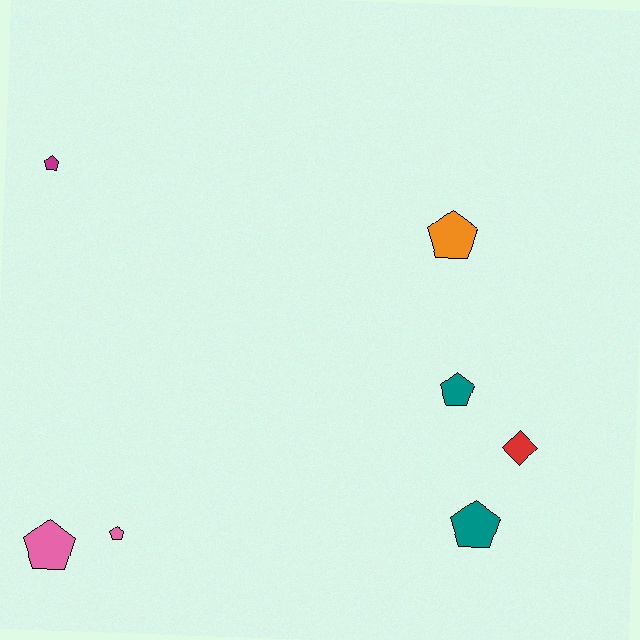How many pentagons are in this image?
There are 6 pentagons.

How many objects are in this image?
There are 7 objects.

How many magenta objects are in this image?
There is 1 magenta object.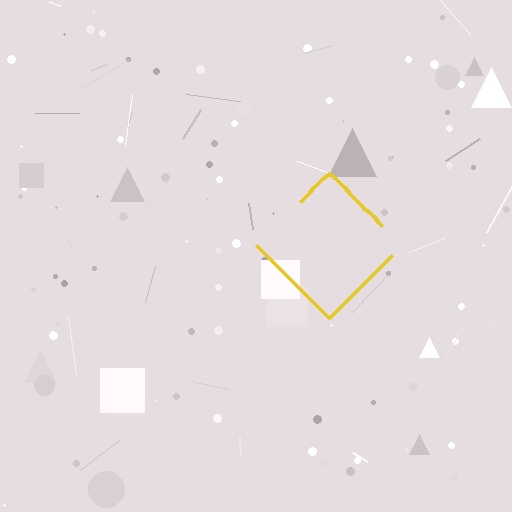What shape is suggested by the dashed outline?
The dashed outline suggests a diamond.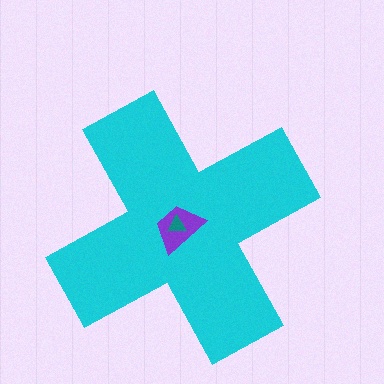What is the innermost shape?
The teal triangle.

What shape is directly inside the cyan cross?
The purple trapezoid.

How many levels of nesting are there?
3.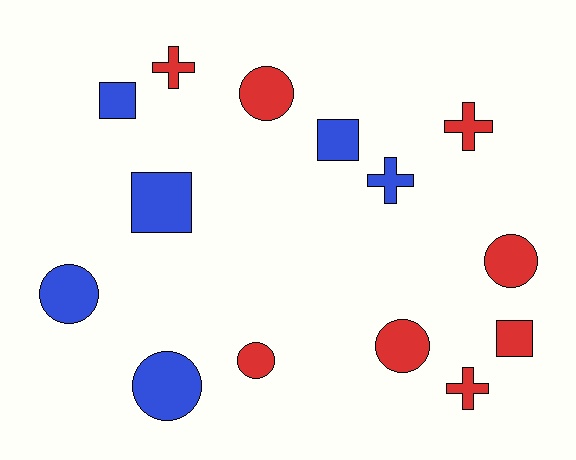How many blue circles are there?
There are 2 blue circles.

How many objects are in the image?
There are 14 objects.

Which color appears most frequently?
Red, with 8 objects.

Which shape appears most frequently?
Circle, with 6 objects.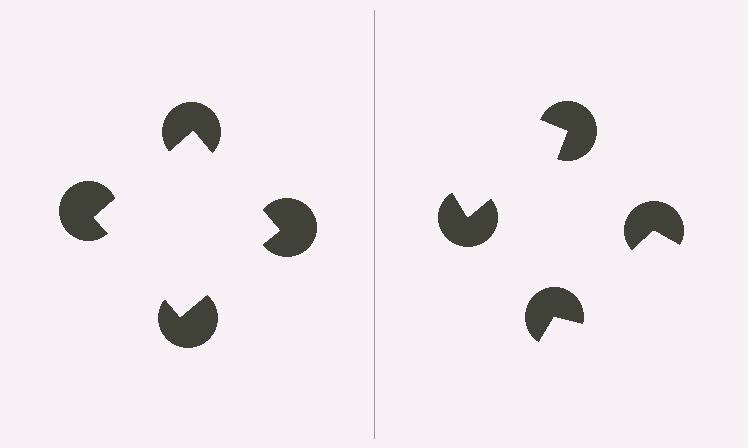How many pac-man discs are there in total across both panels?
8 — 4 on each side.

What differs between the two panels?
The pac-man discs are positioned identically on both sides; only the wedge orientations differ. On the left they align to a square; on the right they are misaligned.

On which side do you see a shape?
An illusory square appears on the left side. On the right side the wedge cuts are rotated, so no coherent shape forms.